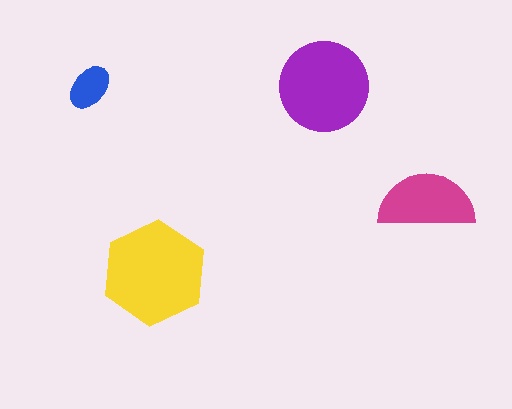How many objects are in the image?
There are 4 objects in the image.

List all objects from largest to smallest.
The yellow hexagon, the purple circle, the magenta semicircle, the blue ellipse.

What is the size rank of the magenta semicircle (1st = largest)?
3rd.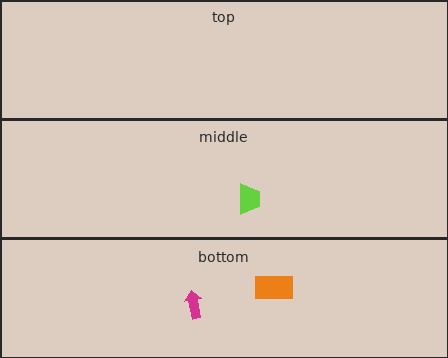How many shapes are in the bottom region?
2.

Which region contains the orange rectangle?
The bottom region.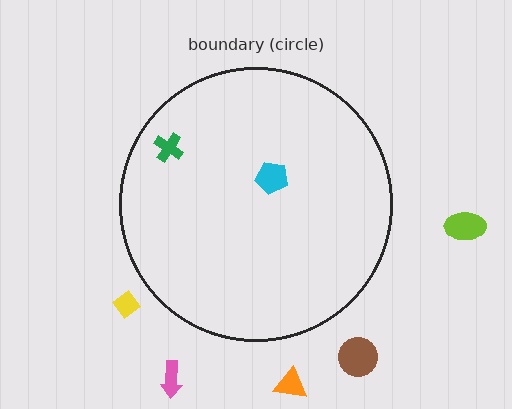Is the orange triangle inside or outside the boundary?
Outside.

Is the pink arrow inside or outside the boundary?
Outside.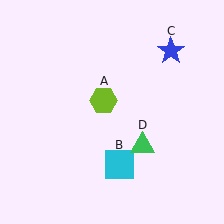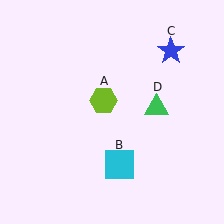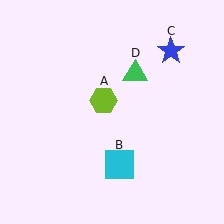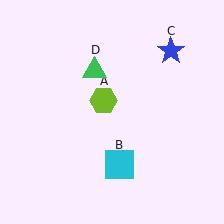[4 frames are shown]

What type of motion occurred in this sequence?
The green triangle (object D) rotated counterclockwise around the center of the scene.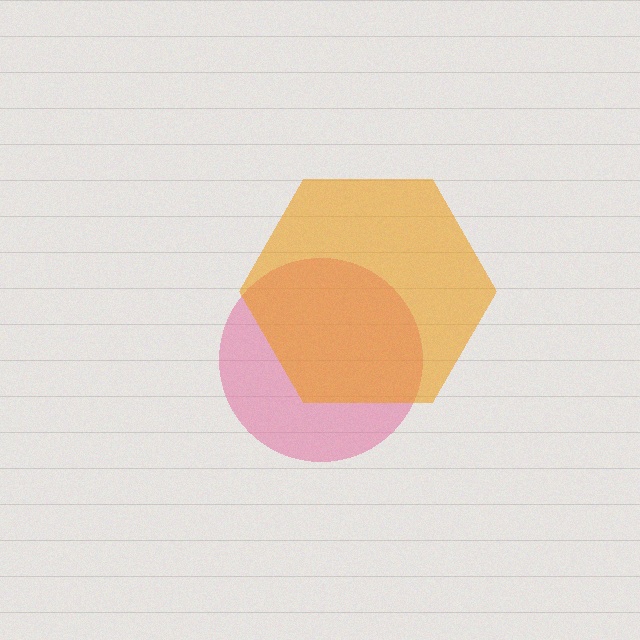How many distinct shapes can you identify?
There are 2 distinct shapes: a pink circle, an orange hexagon.